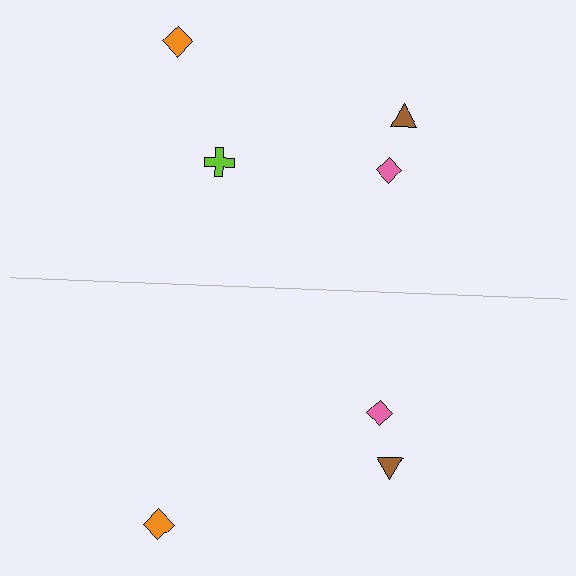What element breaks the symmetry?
A lime cross is missing from the bottom side.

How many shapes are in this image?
There are 7 shapes in this image.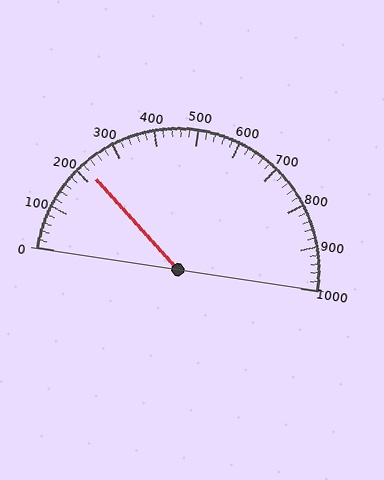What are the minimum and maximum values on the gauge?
The gauge ranges from 0 to 1000.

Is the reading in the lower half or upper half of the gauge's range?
The reading is in the lower half of the range (0 to 1000).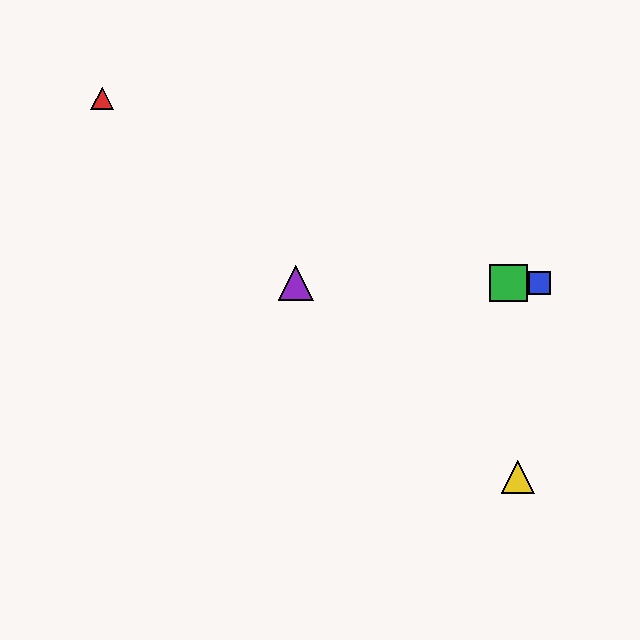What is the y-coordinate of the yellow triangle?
The yellow triangle is at y≈477.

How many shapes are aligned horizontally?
3 shapes (the blue square, the green square, the purple triangle) are aligned horizontally.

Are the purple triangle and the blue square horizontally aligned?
Yes, both are at y≈283.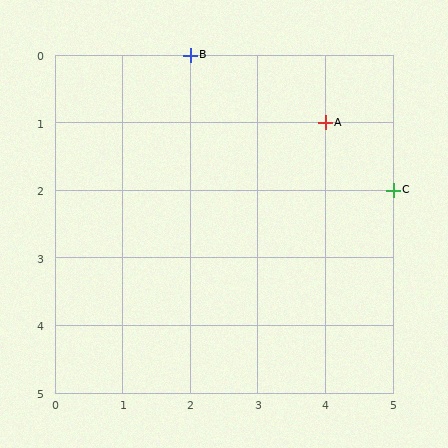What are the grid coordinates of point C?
Point C is at grid coordinates (5, 2).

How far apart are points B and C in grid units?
Points B and C are 3 columns and 2 rows apart (about 3.6 grid units diagonally).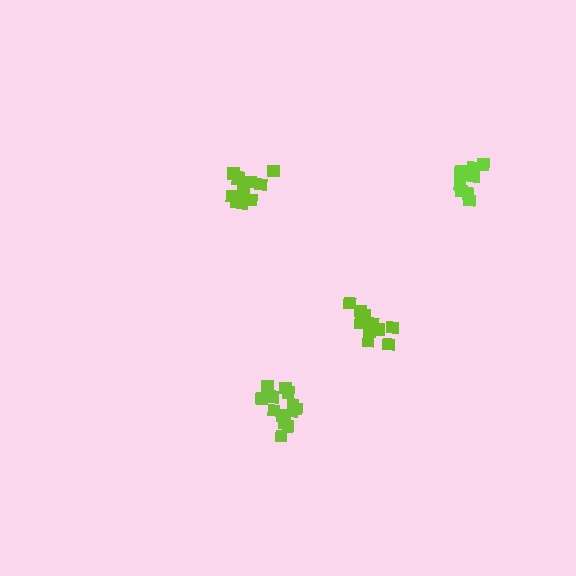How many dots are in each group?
Group 1: 14 dots, Group 2: 12 dots, Group 3: 10 dots, Group 4: 14 dots (50 total).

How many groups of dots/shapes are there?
There are 4 groups.